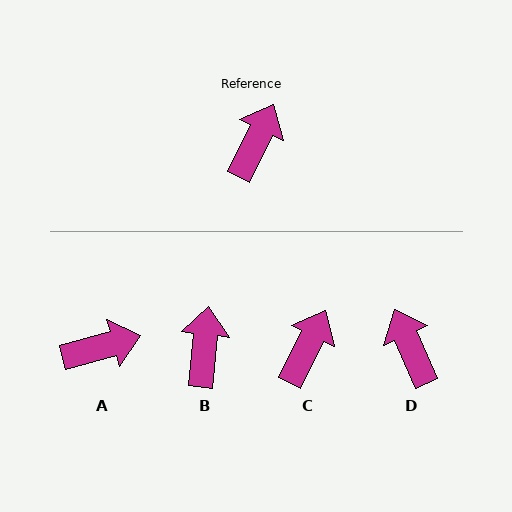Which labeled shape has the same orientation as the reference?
C.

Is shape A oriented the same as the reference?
No, it is off by about 49 degrees.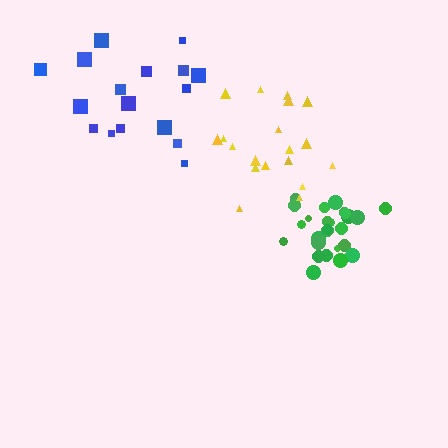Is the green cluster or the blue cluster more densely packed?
Green.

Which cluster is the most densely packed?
Green.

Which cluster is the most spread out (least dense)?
Blue.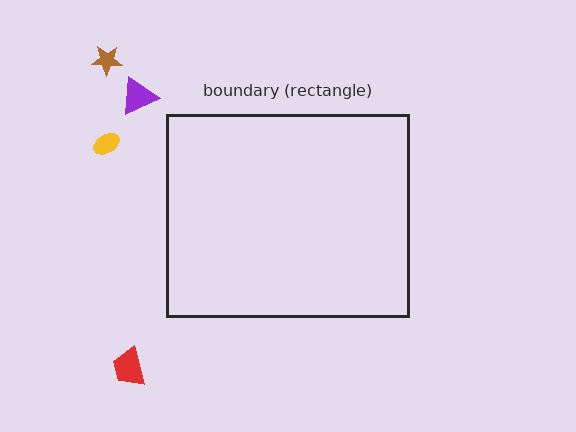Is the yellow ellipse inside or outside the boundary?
Outside.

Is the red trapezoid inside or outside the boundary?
Outside.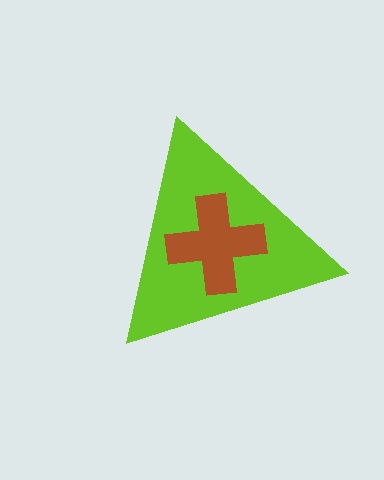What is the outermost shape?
The lime triangle.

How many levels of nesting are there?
2.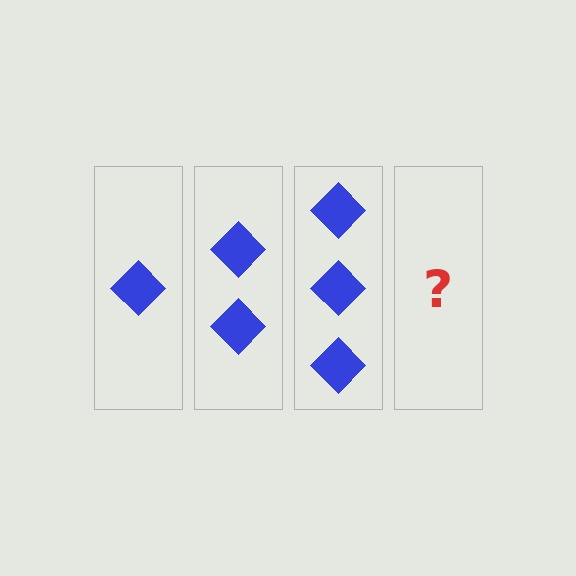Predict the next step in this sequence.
The next step is 4 diamonds.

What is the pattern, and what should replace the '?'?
The pattern is that each step adds one more diamond. The '?' should be 4 diamonds.